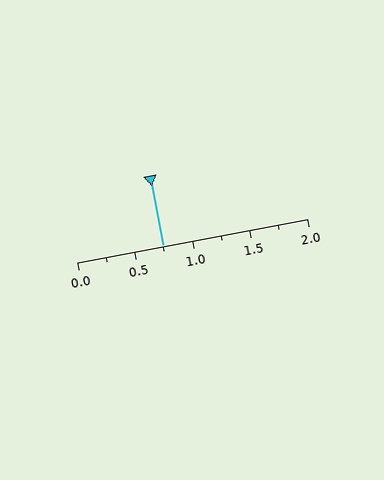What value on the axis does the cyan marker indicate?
The marker indicates approximately 0.75.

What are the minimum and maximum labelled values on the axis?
The axis runs from 0.0 to 2.0.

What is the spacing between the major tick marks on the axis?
The major ticks are spaced 0.5 apart.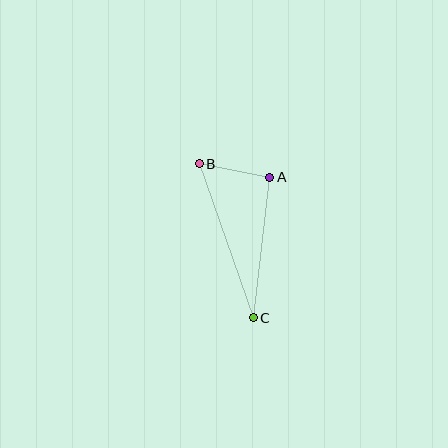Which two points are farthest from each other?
Points B and C are farthest from each other.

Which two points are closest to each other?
Points A and B are closest to each other.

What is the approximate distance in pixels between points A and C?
The distance between A and C is approximately 141 pixels.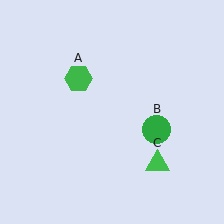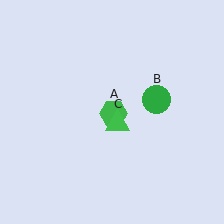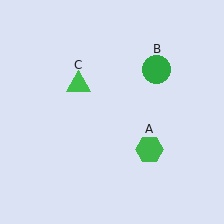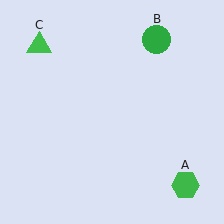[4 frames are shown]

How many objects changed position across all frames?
3 objects changed position: green hexagon (object A), green circle (object B), green triangle (object C).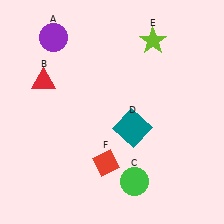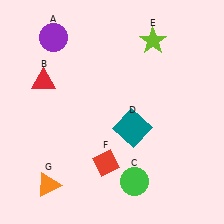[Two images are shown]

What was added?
An orange triangle (G) was added in Image 2.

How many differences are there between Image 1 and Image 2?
There is 1 difference between the two images.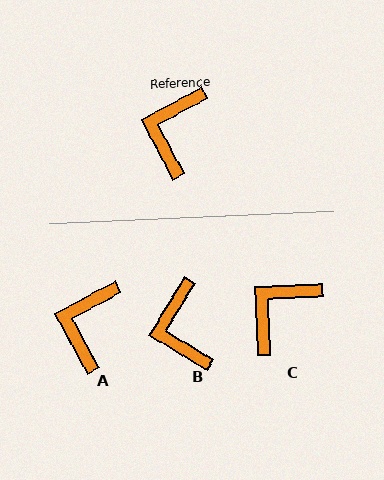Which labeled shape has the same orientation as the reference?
A.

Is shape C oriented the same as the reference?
No, it is off by about 25 degrees.